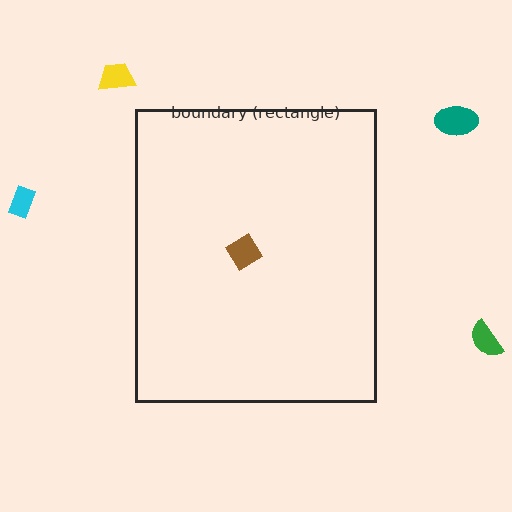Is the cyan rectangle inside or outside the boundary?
Outside.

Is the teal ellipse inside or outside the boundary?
Outside.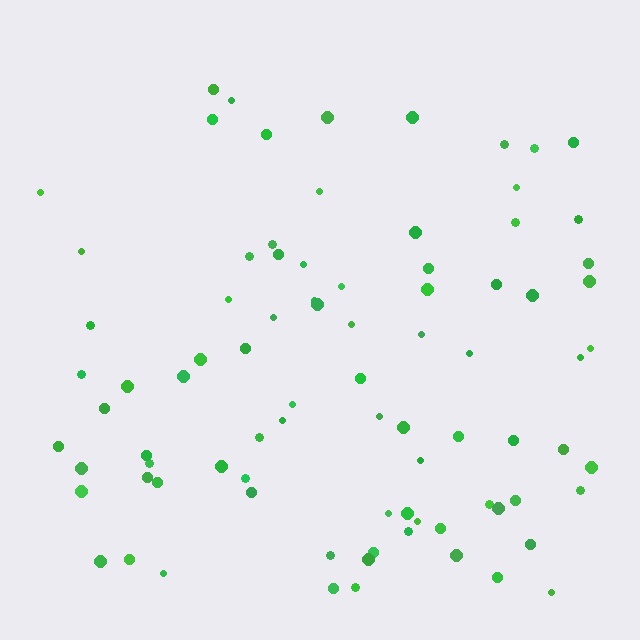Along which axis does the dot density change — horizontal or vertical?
Vertical.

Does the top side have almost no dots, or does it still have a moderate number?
Still a moderate number, just noticeably fewer than the bottom.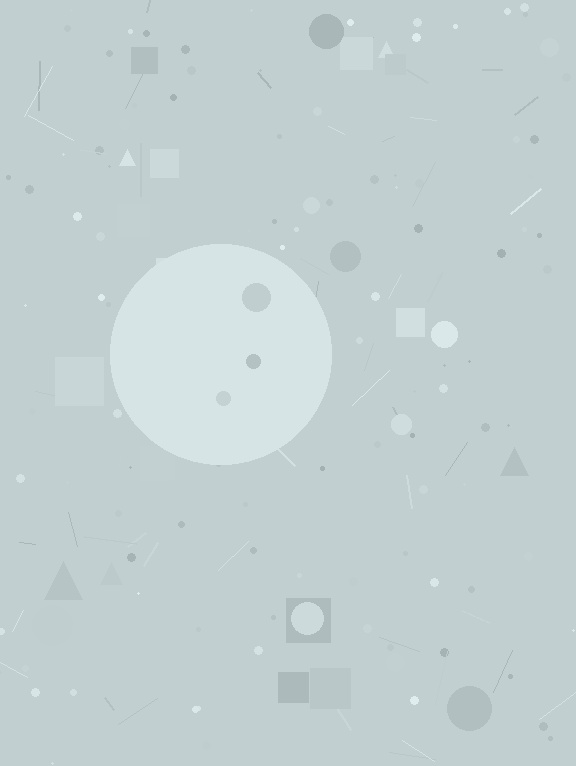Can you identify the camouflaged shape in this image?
The camouflaged shape is a circle.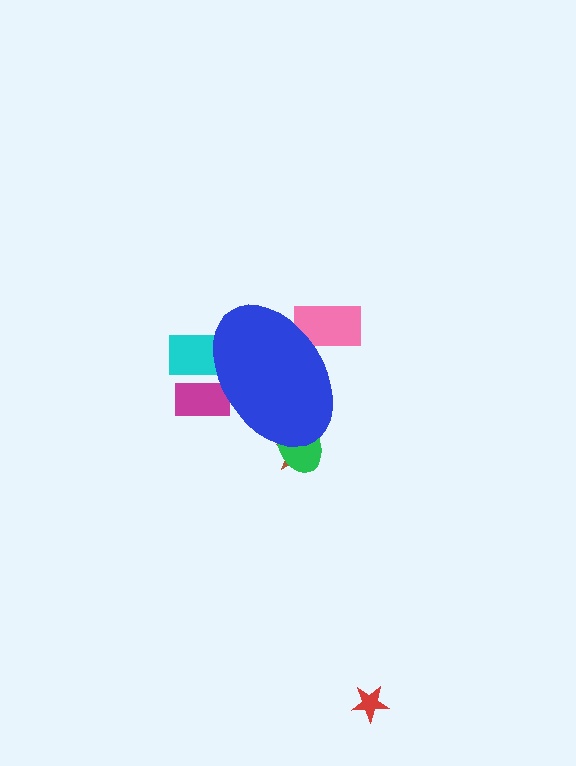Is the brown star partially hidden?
Yes, the brown star is partially hidden behind the blue ellipse.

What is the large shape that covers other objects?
A blue ellipse.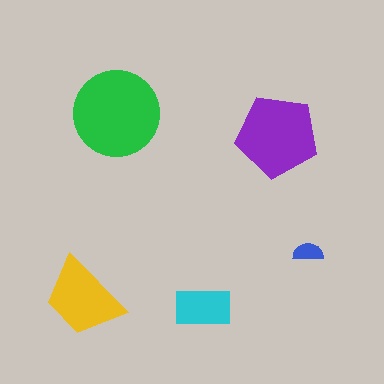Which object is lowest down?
The cyan rectangle is bottommost.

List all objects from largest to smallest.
The green circle, the purple pentagon, the yellow trapezoid, the cyan rectangle, the blue semicircle.